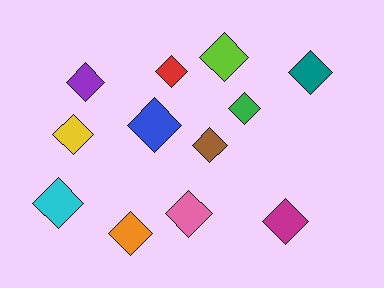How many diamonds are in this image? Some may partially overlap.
There are 12 diamonds.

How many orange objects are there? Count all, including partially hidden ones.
There is 1 orange object.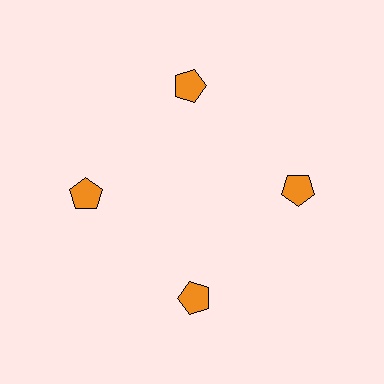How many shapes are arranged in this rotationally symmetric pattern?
There are 4 shapes, arranged in 4 groups of 1.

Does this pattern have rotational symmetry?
Yes, this pattern has 4-fold rotational symmetry. It looks the same after rotating 90 degrees around the center.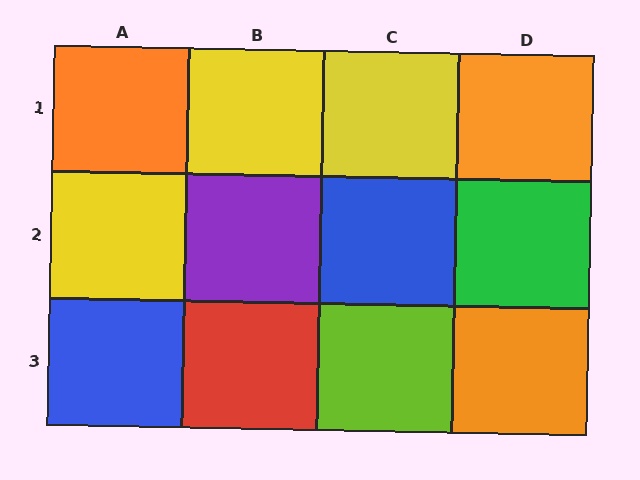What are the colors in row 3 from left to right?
Blue, red, lime, orange.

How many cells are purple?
1 cell is purple.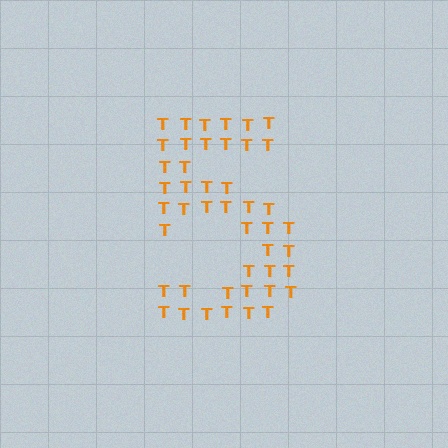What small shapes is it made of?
It is made of small letter T's.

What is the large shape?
The large shape is the digit 5.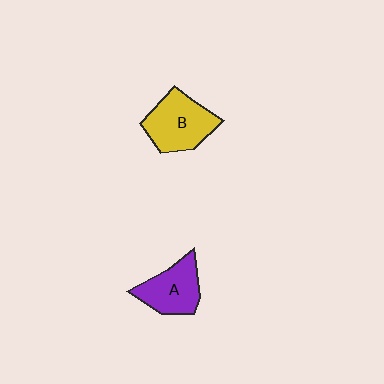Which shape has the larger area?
Shape B (yellow).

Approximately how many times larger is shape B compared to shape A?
Approximately 1.2 times.